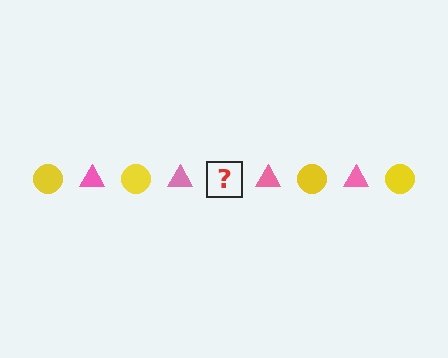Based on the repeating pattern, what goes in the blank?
The blank should be a yellow circle.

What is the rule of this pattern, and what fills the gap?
The rule is that the pattern alternates between yellow circle and pink triangle. The gap should be filled with a yellow circle.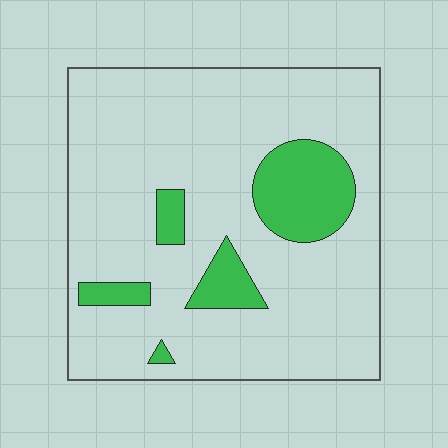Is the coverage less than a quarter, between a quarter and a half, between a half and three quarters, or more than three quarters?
Less than a quarter.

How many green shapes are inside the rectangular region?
5.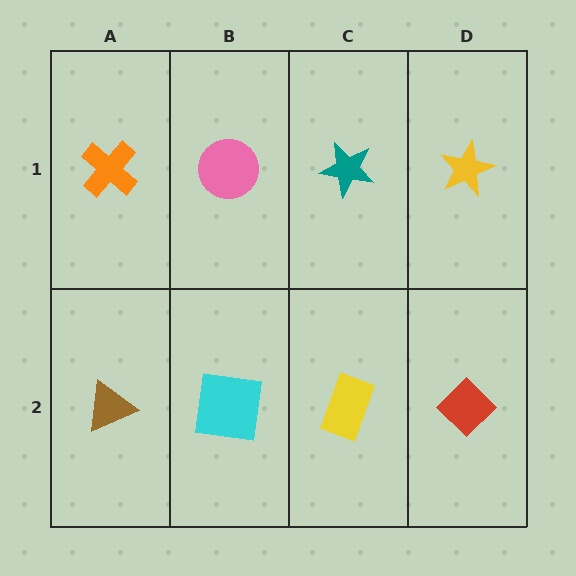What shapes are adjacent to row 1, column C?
A yellow rectangle (row 2, column C), a pink circle (row 1, column B), a yellow star (row 1, column D).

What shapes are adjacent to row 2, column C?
A teal star (row 1, column C), a cyan square (row 2, column B), a red diamond (row 2, column D).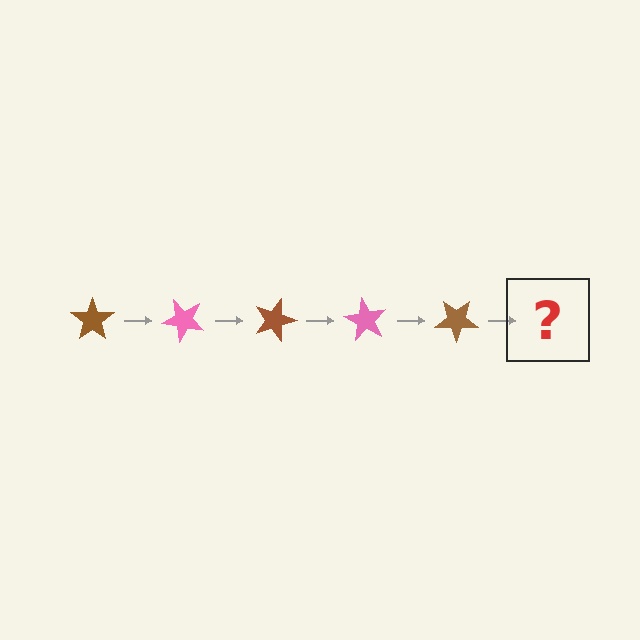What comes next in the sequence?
The next element should be a pink star, rotated 225 degrees from the start.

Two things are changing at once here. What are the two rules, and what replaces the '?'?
The two rules are that it rotates 45 degrees each step and the color cycles through brown and pink. The '?' should be a pink star, rotated 225 degrees from the start.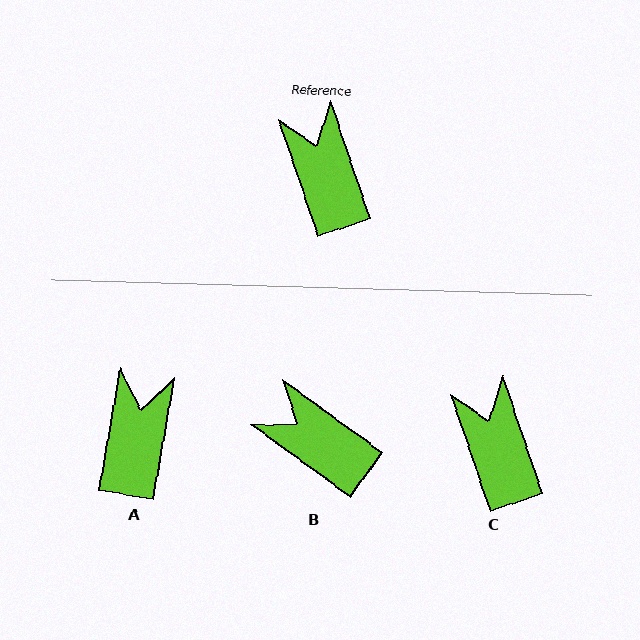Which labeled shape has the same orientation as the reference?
C.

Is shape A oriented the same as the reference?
No, it is off by about 29 degrees.